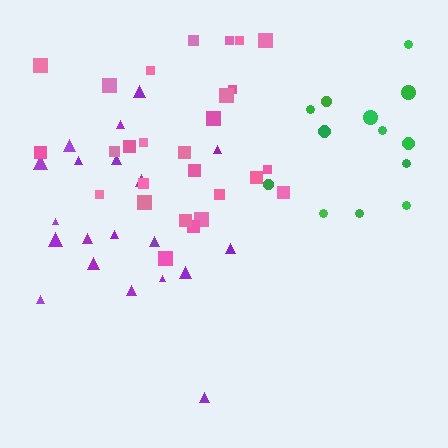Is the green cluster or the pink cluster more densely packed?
Pink.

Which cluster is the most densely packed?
Pink.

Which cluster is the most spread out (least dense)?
Green.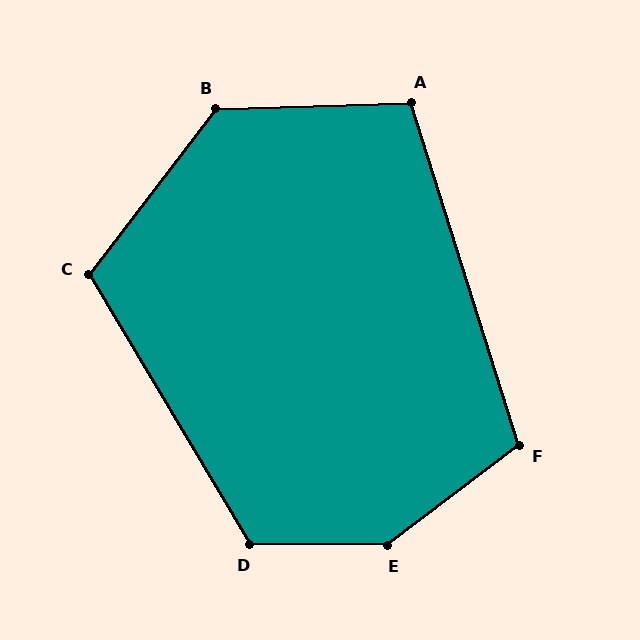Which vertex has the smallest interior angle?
A, at approximately 106 degrees.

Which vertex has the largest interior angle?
E, at approximately 142 degrees.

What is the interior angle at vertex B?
Approximately 129 degrees (obtuse).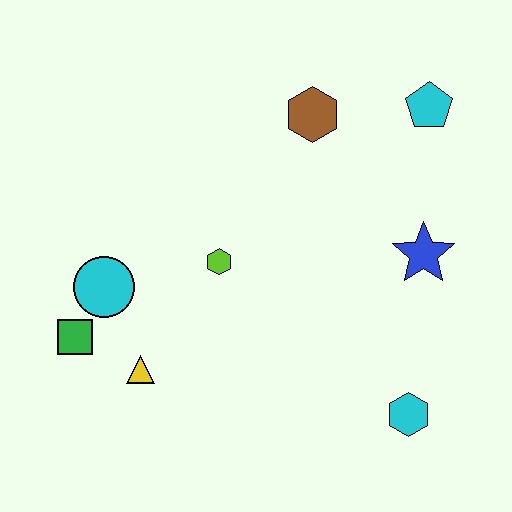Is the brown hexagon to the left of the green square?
No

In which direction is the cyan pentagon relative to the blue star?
The cyan pentagon is above the blue star.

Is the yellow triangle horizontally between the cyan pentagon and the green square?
Yes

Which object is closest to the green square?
The cyan circle is closest to the green square.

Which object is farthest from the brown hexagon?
The green square is farthest from the brown hexagon.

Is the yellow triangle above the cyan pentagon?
No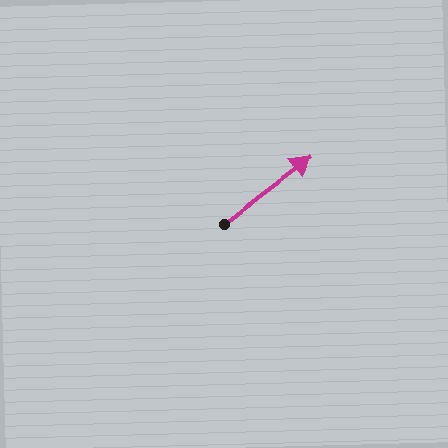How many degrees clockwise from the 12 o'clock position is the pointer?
Approximately 53 degrees.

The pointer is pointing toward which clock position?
Roughly 2 o'clock.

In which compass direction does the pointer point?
Northeast.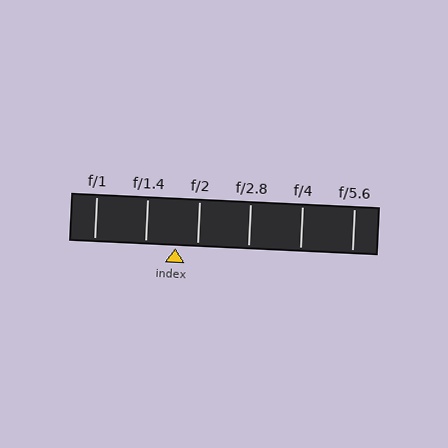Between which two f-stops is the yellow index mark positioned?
The index mark is between f/1.4 and f/2.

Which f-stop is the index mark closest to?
The index mark is closest to f/2.